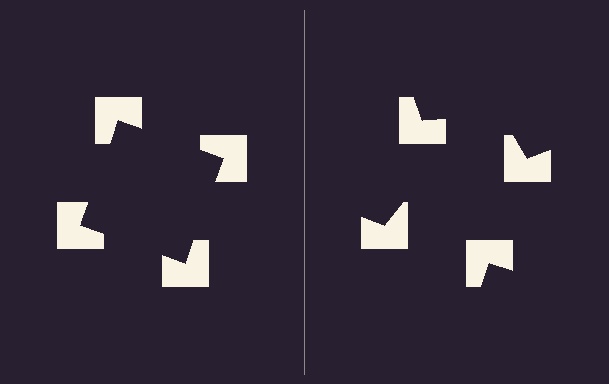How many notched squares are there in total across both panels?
8 — 4 on each side.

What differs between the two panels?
The notched squares are positioned identically on both sides; only the wedge orientations differ. On the left they align to a square; on the right they are misaligned.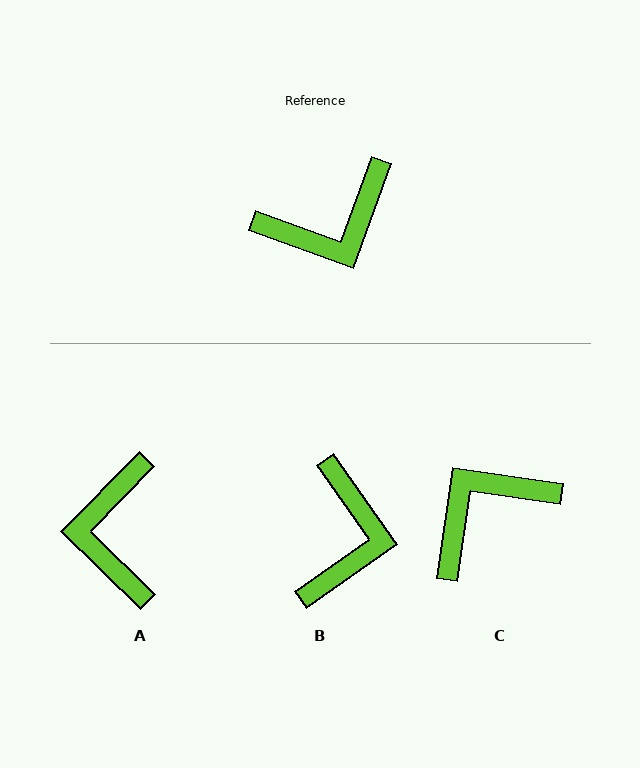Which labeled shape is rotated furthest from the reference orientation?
C, about 169 degrees away.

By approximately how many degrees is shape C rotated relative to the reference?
Approximately 169 degrees clockwise.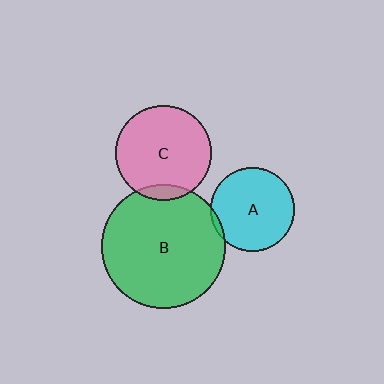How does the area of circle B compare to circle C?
Approximately 1.7 times.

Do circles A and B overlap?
Yes.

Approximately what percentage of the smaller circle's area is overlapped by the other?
Approximately 5%.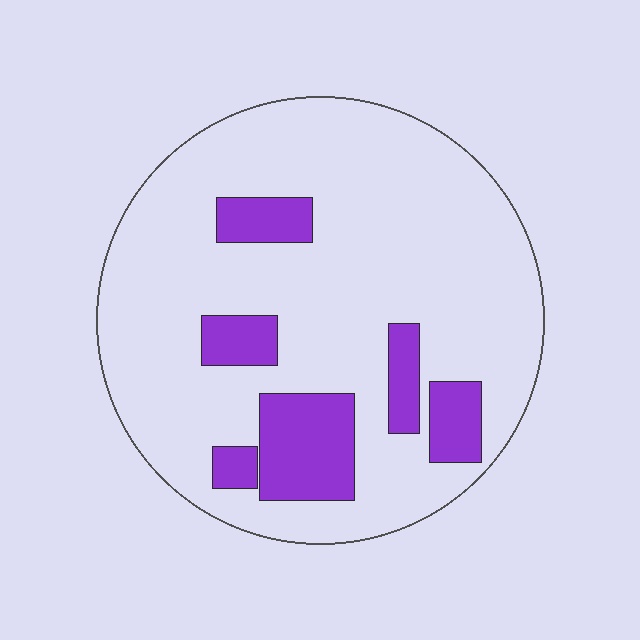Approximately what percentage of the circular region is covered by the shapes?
Approximately 20%.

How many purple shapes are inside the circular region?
6.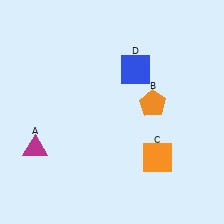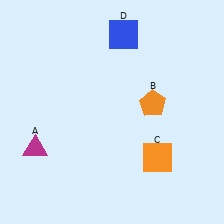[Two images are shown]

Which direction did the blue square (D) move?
The blue square (D) moved up.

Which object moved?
The blue square (D) moved up.